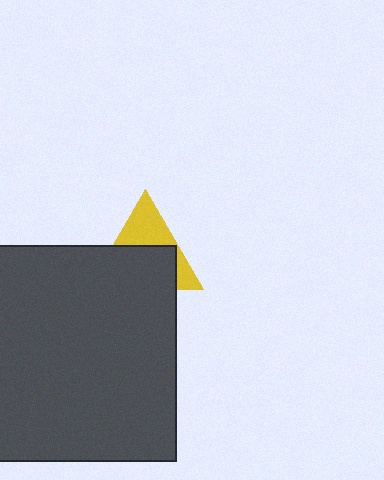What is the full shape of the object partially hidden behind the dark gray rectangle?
The partially hidden object is a yellow triangle.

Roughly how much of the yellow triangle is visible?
A small part of it is visible (roughly 42%).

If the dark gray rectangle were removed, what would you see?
You would see the complete yellow triangle.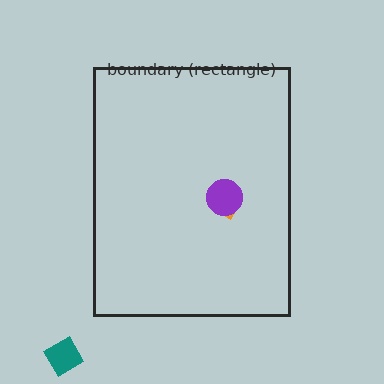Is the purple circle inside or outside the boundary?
Inside.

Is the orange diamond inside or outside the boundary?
Inside.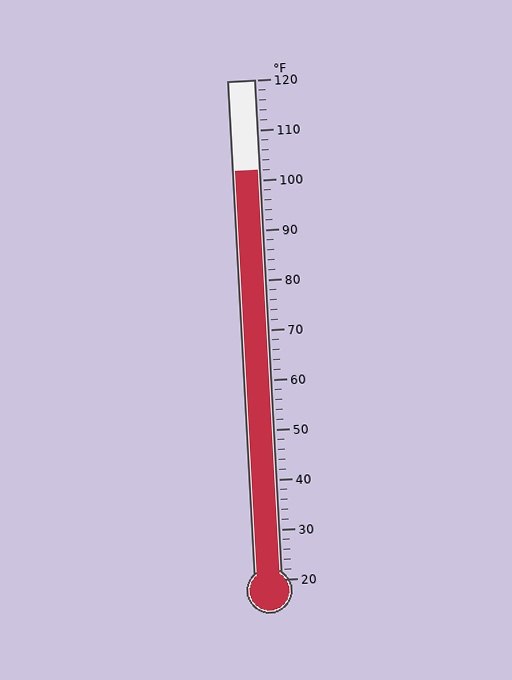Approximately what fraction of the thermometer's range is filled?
The thermometer is filled to approximately 80% of its range.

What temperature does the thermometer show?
The thermometer shows approximately 102°F.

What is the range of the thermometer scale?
The thermometer scale ranges from 20°F to 120°F.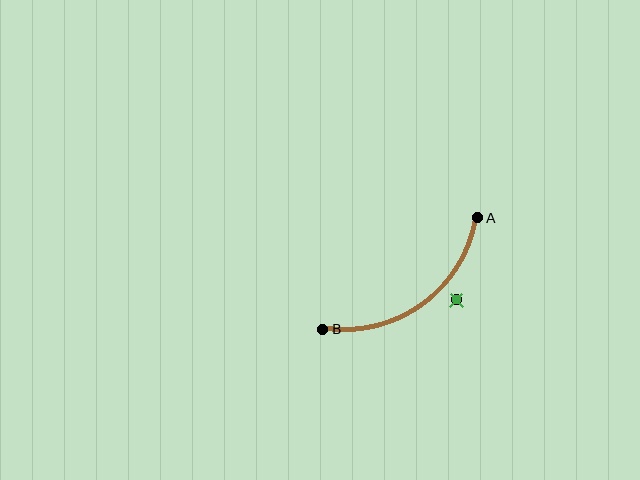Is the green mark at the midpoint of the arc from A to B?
No — the green mark does not lie on the arc at all. It sits slightly outside the curve.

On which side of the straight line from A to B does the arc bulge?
The arc bulges below and to the right of the straight line connecting A and B.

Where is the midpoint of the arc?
The arc midpoint is the point on the curve farthest from the straight line joining A and B. It sits below and to the right of that line.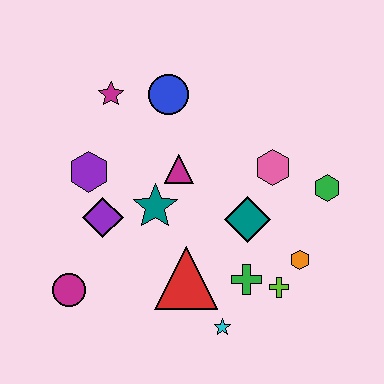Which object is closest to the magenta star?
The blue circle is closest to the magenta star.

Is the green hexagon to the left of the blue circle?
No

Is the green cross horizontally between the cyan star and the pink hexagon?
Yes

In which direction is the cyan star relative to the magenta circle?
The cyan star is to the right of the magenta circle.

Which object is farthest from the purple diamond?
The green hexagon is farthest from the purple diamond.